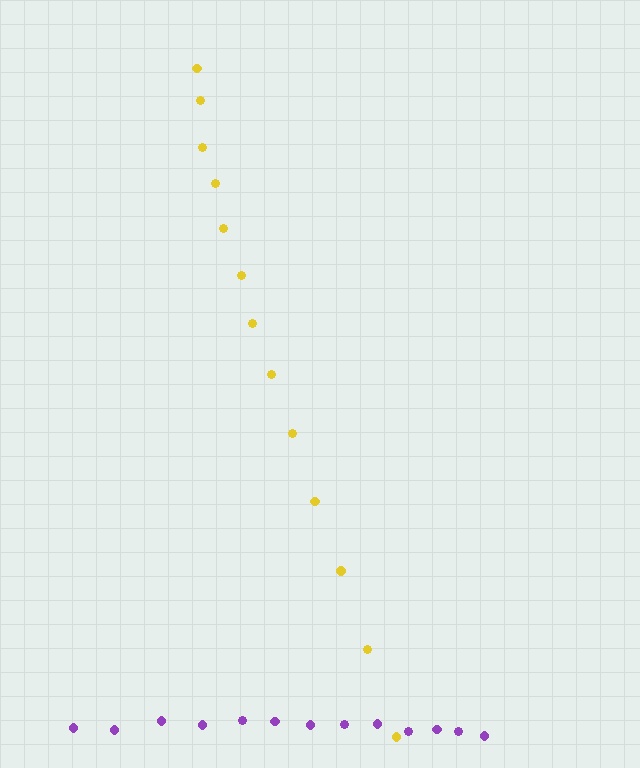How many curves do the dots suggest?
There are 2 distinct paths.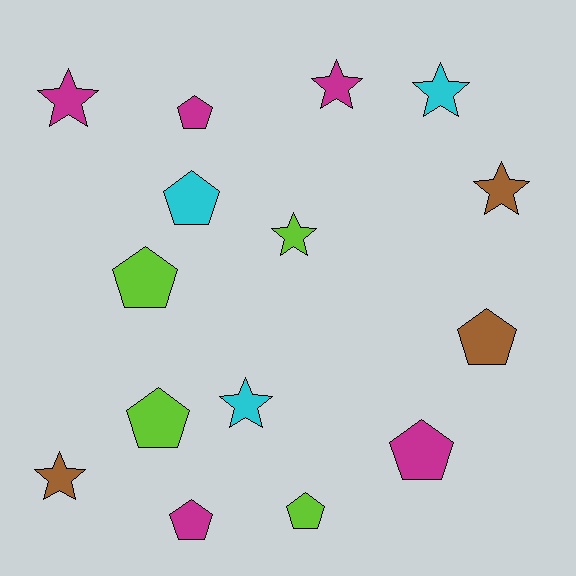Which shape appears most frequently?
Pentagon, with 8 objects.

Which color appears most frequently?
Magenta, with 5 objects.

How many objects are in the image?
There are 15 objects.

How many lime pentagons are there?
There are 3 lime pentagons.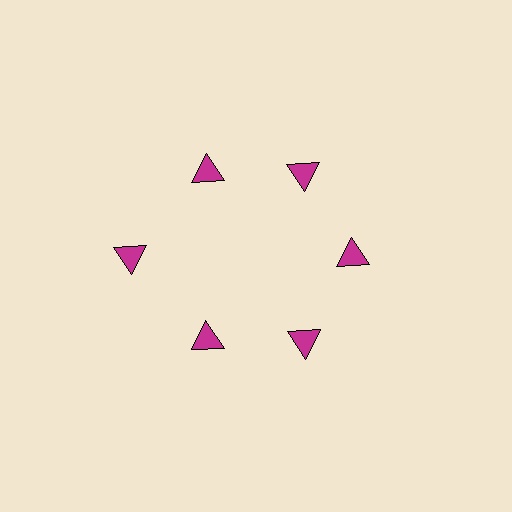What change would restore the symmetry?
The symmetry would be restored by moving it inward, back onto the ring so that all 6 triangles sit at equal angles and equal distance from the center.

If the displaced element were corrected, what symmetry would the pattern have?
It would have 6-fold rotational symmetry — the pattern would map onto itself every 60 degrees.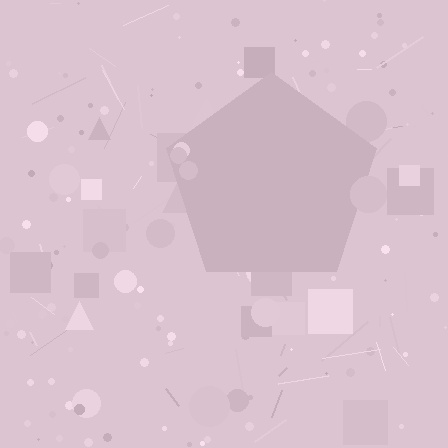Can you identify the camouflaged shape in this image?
The camouflaged shape is a pentagon.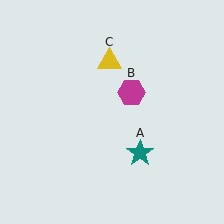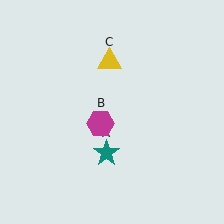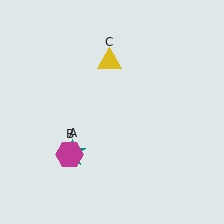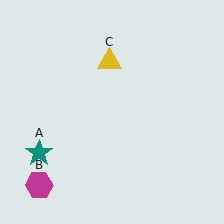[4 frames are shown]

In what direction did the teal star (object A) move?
The teal star (object A) moved left.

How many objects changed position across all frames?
2 objects changed position: teal star (object A), magenta hexagon (object B).